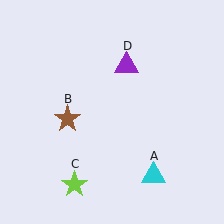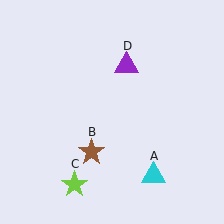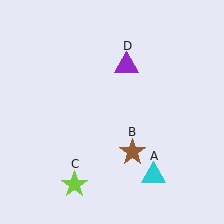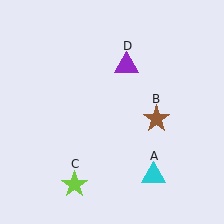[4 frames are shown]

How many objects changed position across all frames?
1 object changed position: brown star (object B).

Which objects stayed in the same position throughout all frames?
Cyan triangle (object A) and lime star (object C) and purple triangle (object D) remained stationary.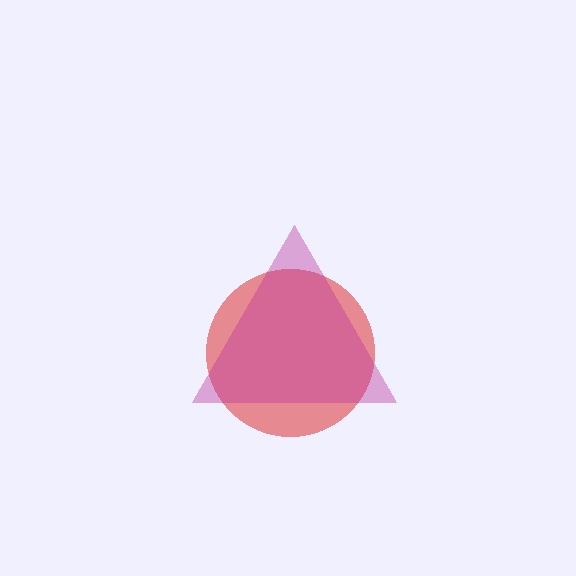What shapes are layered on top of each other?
The layered shapes are: a red circle, a magenta triangle.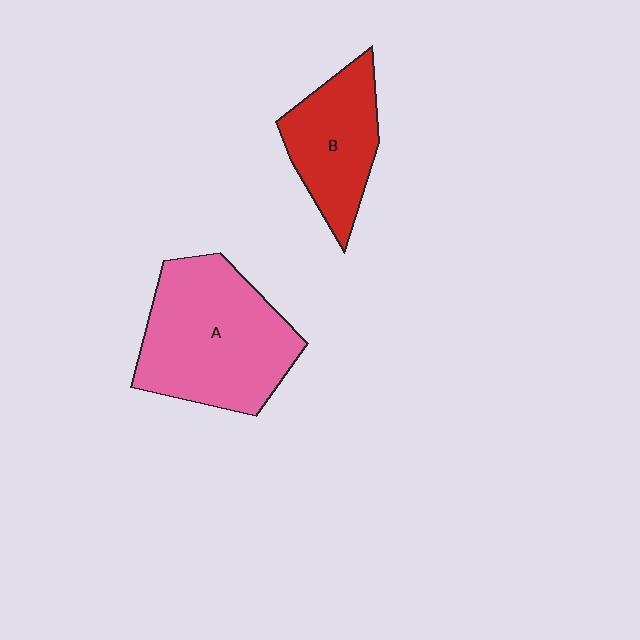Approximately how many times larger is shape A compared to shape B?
Approximately 1.6 times.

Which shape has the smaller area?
Shape B (red).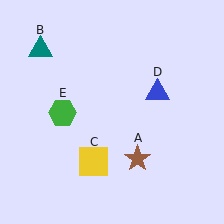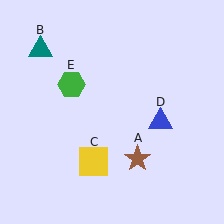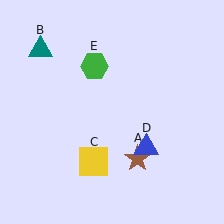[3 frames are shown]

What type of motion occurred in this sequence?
The blue triangle (object D), green hexagon (object E) rotated clockwise around the center of the scene.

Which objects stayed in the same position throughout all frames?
Brown star (object A) and teal triangle (object B) and yellow square (object C) remained stationary.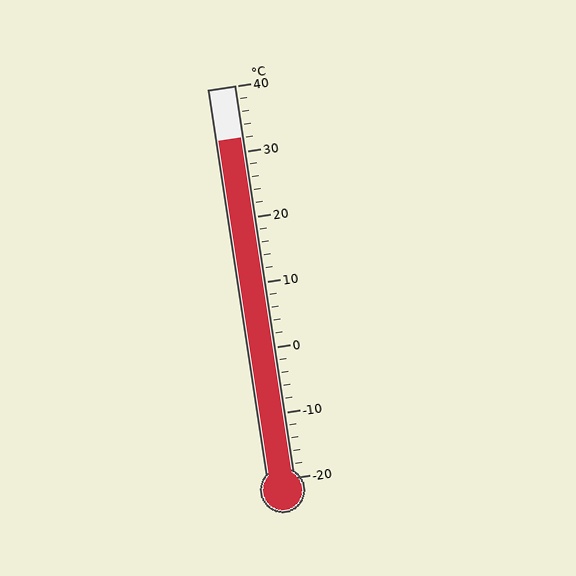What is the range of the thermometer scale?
The thermometer scale ranges from -20°C to 40°C.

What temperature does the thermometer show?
The thermometer shows approximately 32°C.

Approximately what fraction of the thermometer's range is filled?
The thermometer is filled to approximately 85% of its range.